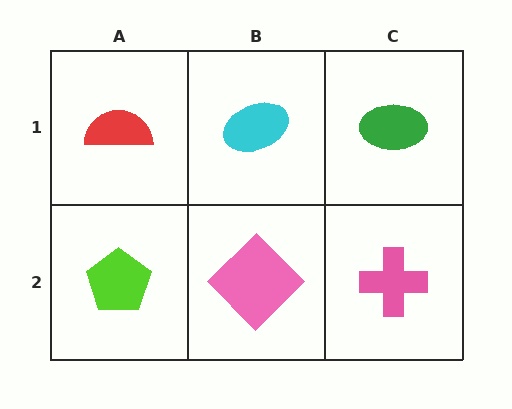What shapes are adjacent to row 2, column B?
A cyan ellipse (row 1, column B), a lime pentagon (row 2, column A), a pink cross (row 2, column C).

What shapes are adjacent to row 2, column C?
A green ellipse (row 1, column C), a pink diamond (row 2, column B).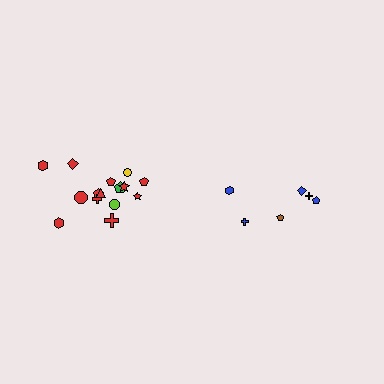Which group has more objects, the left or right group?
The left group.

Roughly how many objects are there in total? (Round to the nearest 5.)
Roughly 20 objects in total.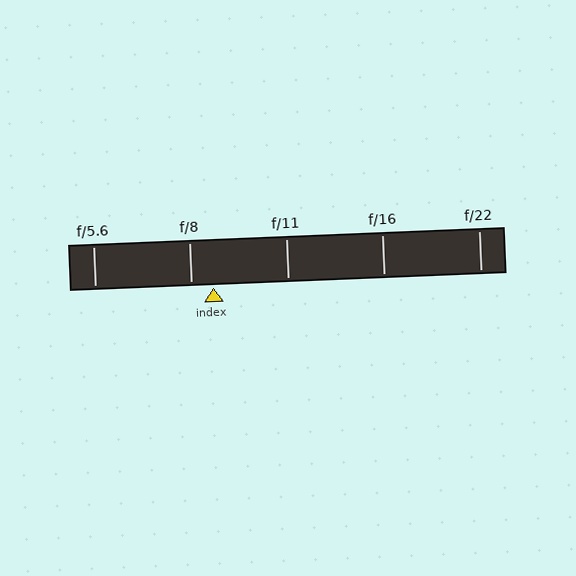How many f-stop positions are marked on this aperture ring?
There are 5 f-stop positions marked.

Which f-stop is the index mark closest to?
The index mark is closest to f/8.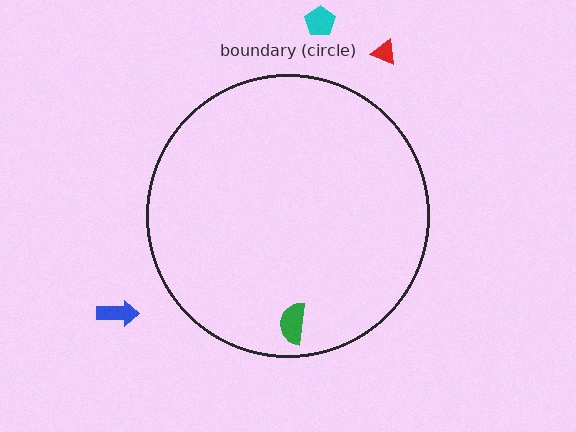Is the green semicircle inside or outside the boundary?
Inside.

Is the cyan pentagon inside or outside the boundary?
Outside.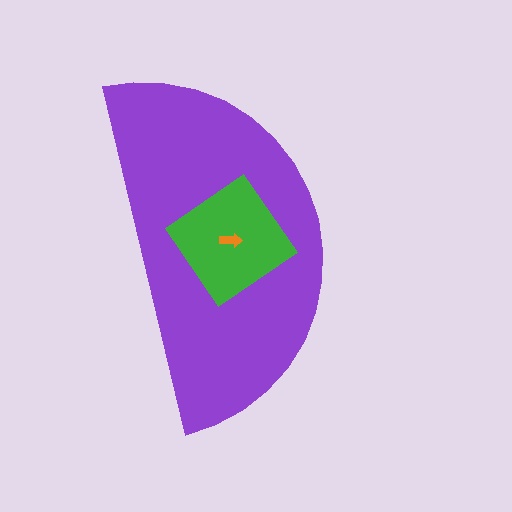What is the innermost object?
The orange arrow.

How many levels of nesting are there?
3.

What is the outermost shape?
The purple semicircle.